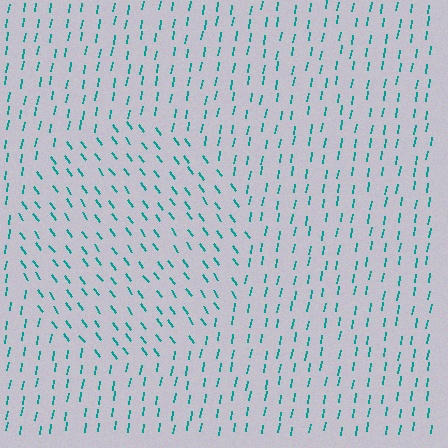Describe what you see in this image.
The image is filled with small teal line segments. A circle region in the image has lines oriented differently from the surrounding lines, creating a visible texture boundary.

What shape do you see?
I see a circle.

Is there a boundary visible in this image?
Yes, there is a texture boundary formed by a change in line orientation.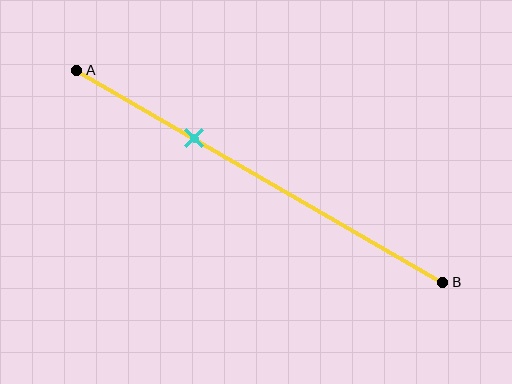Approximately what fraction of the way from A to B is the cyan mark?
The cyan mark is approximately 30% of the way from A to B.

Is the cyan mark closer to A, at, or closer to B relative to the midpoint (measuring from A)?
The cyan mark is closer to point A than the midpoint of segment AB.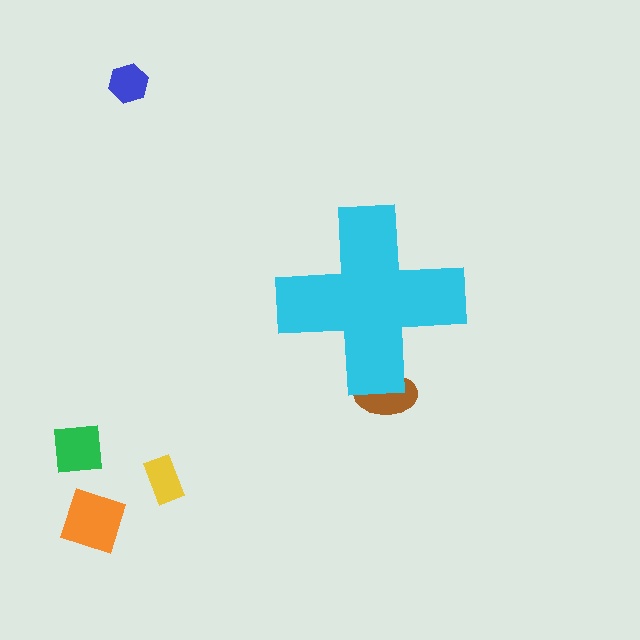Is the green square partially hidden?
No, the green square is fully visible.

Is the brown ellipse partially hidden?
Yes, the brown ellipse is partially hidden behind the cyan cross.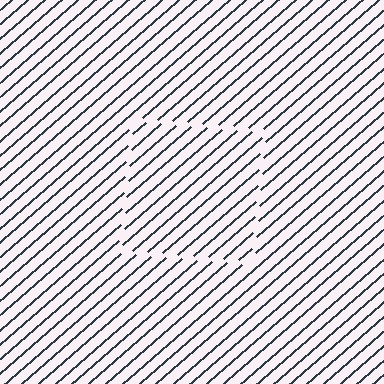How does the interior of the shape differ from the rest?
The interior of the shape contains the same grating, shifted by half a period — the contour is defined by the phase discontinuity where line-ends from the inner and outer gratings abut.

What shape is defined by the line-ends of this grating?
An illusory square. The interior of the shape contains the same grating, shifted by half a period — the contour is defined by the phase discontinuity where line-ends from the inner and outer gratings abut.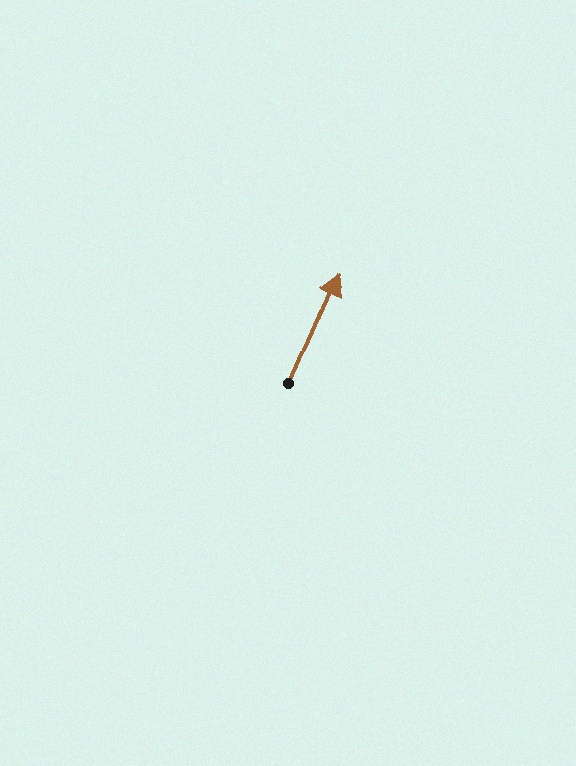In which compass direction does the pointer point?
Northeast.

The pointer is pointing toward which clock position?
Roughly 1 o'clock.